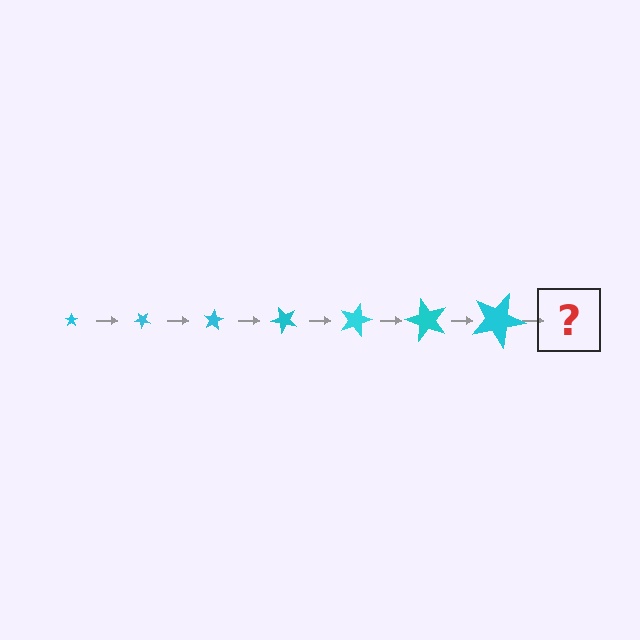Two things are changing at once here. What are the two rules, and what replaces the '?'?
The two rules are that the star grows larger each step and it rotates 40 degrees each step. The '?' should be a star, larger than the previous one and rotated 280 degrees from the start.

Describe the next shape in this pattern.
It should be a star, larger than the previous one and rotated 280 degrees from the start.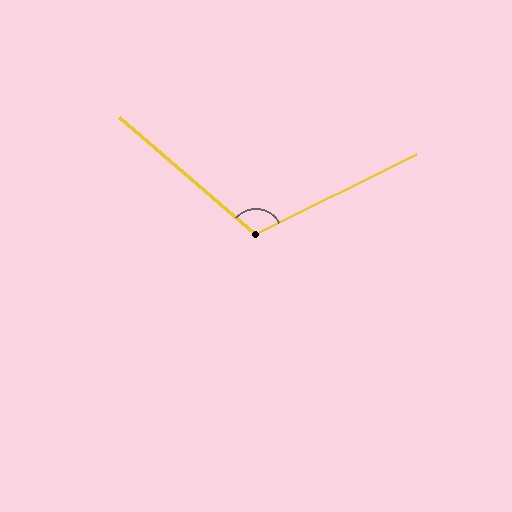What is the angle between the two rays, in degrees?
Approximately 113 degrees.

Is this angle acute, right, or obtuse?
It is obtuse.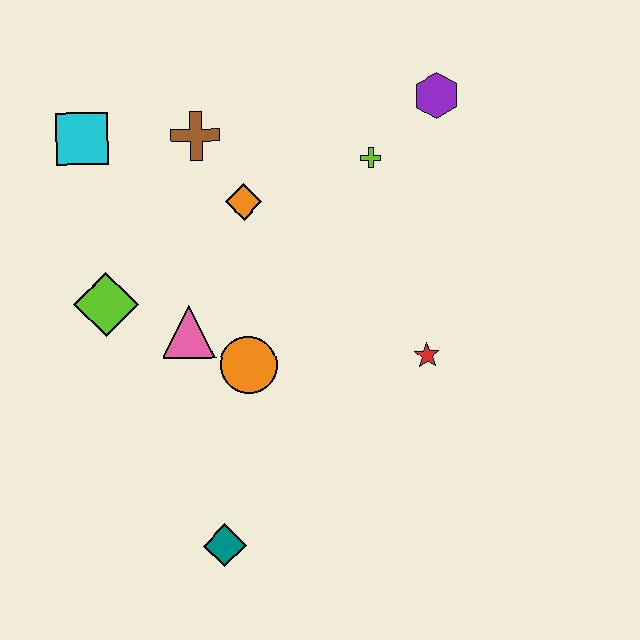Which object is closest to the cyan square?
The brown cross is closest to the cyan square.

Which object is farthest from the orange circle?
The purple hexagon is farthest from the orange circle.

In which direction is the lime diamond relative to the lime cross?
The lime diamond is to the left of the lime cross.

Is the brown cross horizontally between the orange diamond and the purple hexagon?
No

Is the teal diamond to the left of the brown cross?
No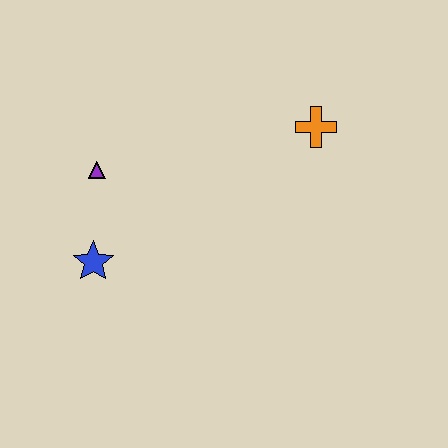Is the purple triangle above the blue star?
Yes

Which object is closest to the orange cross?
The purple triangle is closest to the orange cross.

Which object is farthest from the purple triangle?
The orange cross is farthest from the purple triangle.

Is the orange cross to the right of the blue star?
Yes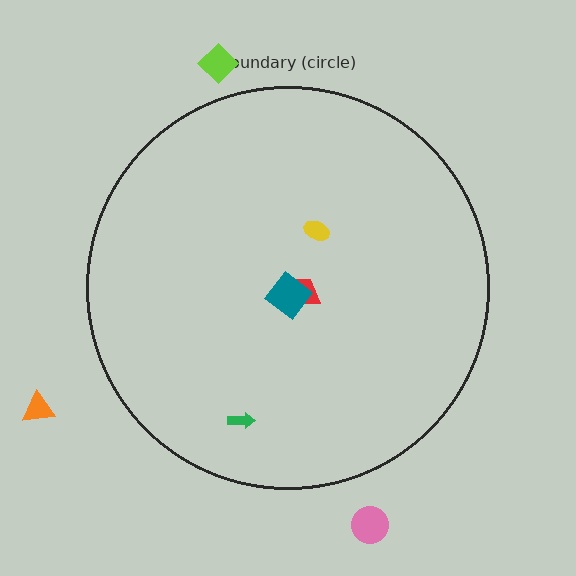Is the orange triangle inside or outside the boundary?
Outside.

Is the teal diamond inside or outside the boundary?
Inside.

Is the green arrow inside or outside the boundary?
Inside.